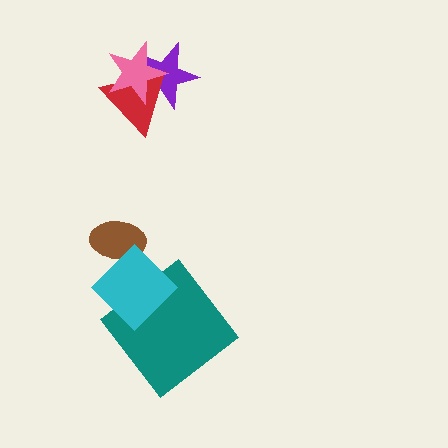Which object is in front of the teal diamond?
The cyan diamond is in front of the teal diamond.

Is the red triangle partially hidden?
Yes, it is partially covered by another shape.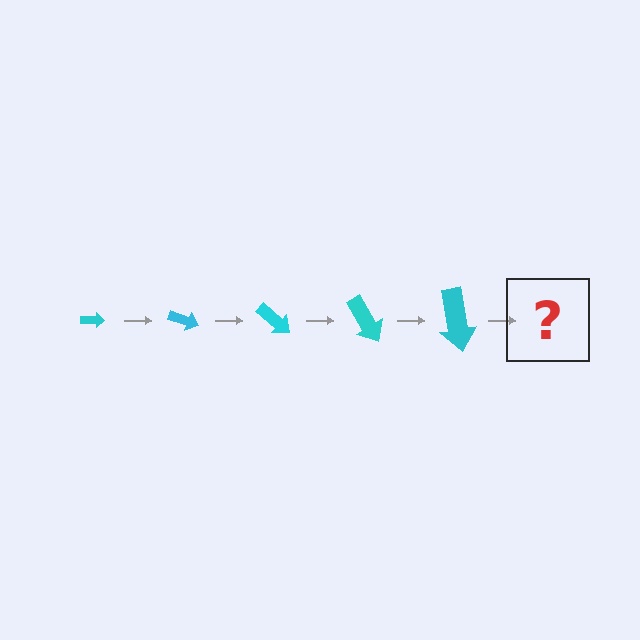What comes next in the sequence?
The next element should be an arrow, larger than the previous one and rotated 100 degrees from the start.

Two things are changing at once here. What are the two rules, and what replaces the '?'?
The two rules are that the arrow grows larger each step and it rotates 20 degrees each step. The '?' should be an arrow, larger than the previous one and rotated 100 degrees from the start.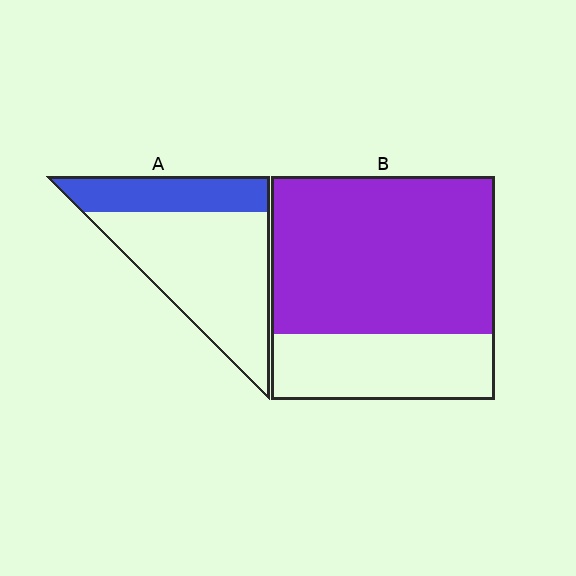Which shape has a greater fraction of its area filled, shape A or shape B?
Shape B.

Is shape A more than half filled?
No.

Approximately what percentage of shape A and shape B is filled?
A is approximately 30% and B is approximately 70%.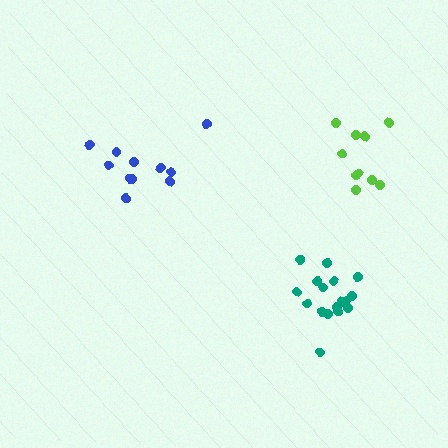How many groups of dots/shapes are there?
There are 3 groups.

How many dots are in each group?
Group 1: 11 dots, Group 2: 17 dots, Group 3: 11 dots (39 total).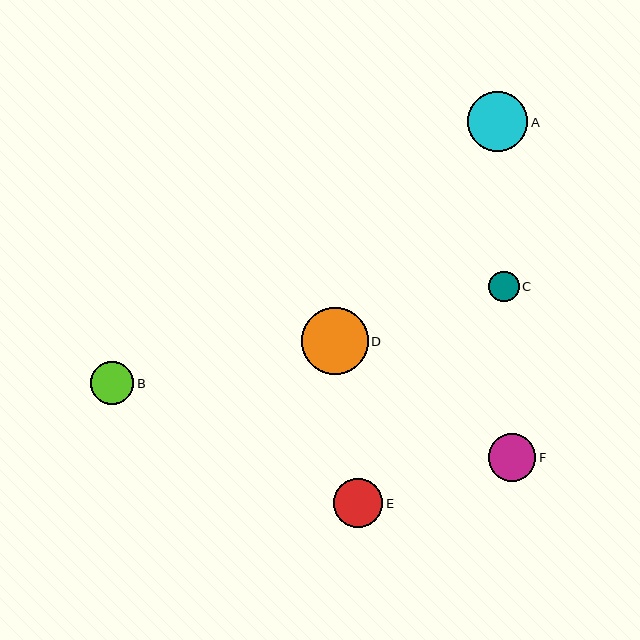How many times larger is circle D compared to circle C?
Circle D is approximately 2.2 times the size of circle C.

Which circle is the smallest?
Circle C is the smallest with a size of approximately 31 pixels.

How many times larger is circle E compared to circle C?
Circle E is approximately 1.6 times the size of circle C.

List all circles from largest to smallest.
From largest to smallest: D, A, E, F, B, C.